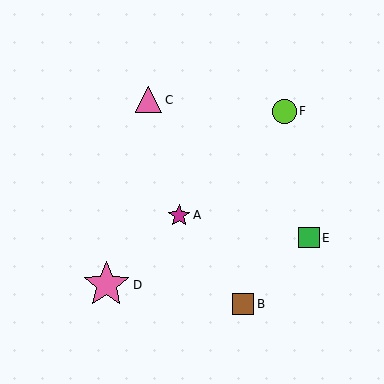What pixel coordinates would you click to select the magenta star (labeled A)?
Click at (179, 215) to select the magenta star A.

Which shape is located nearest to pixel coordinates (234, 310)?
The brown square (labeled B) at (243, 304) is nearest to that location.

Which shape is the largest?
The pink star (labeled D) is the largest.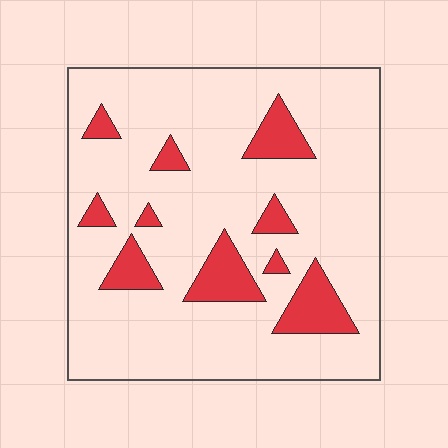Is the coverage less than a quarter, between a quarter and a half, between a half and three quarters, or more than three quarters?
Less than a quarter.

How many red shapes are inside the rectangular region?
10.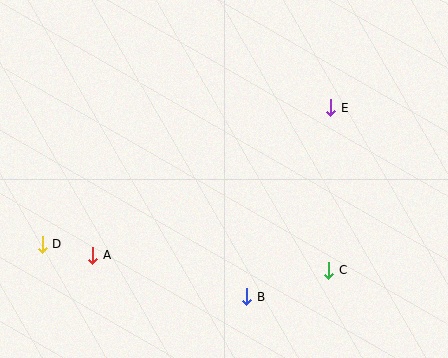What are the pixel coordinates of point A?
Point A is at (93, 255).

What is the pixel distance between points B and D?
The distance between B and D is 211 pixels.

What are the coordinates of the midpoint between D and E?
The midpoint between D and E is at (187, 176).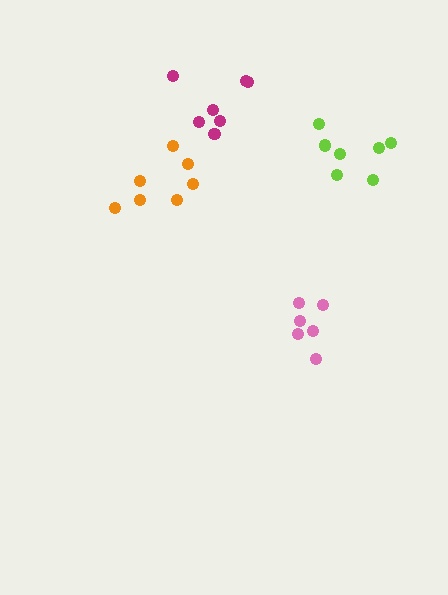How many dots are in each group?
Group 1: 6 dots, Group 2: 7 dots, Group 3: 7 dots, Group 4: 7 dots (27 total).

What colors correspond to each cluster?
The clusters are colored: pink, magenta, lime, orange.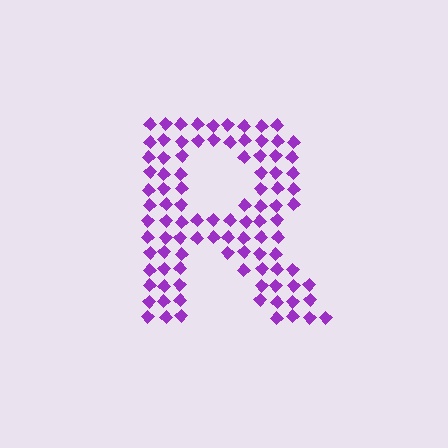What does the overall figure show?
The overall figure shows the letter R.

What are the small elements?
The small elements are diamonds.